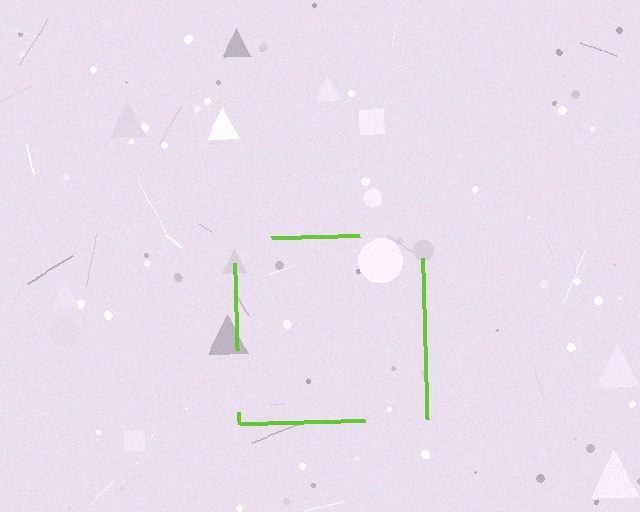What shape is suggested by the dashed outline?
The dashed outline suggests a square.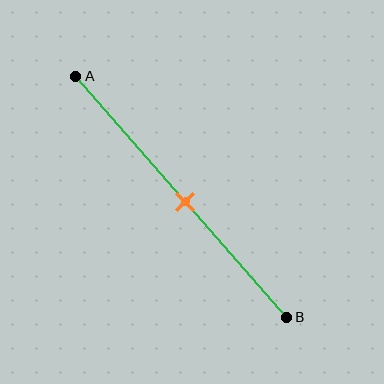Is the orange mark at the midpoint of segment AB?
Yes, the mark is approximately at the midpoint.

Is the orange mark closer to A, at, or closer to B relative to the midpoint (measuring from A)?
The orange mark is approximately at the midpoint of segment AB.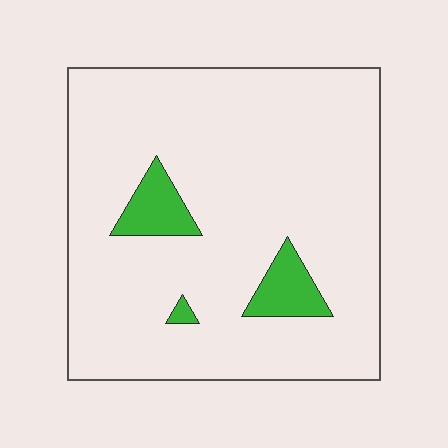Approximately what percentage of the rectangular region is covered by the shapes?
Approximately 10%.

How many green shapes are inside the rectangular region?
3.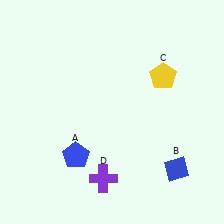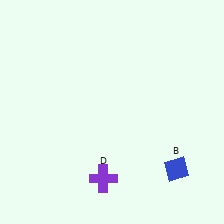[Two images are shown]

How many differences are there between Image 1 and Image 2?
There are 2 differences between the two images.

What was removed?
The yellow pentagon (C), the blue pentagon (A) were removed in Image 2.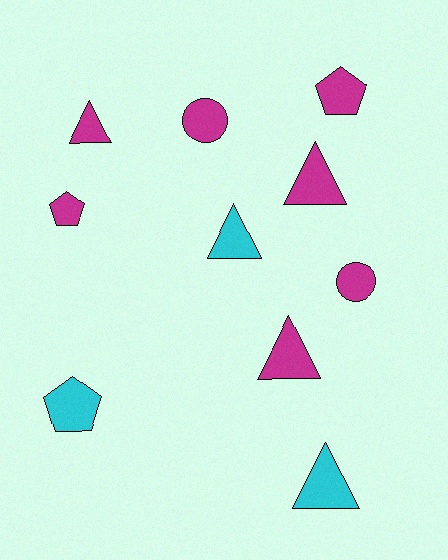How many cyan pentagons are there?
There is 1 cyan pentagon.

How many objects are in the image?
There are 10 objects.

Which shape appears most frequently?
Triangle, with 5 objects.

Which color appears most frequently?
Magenta, with 7 objects.